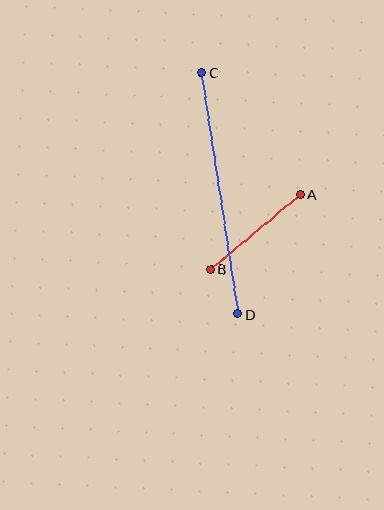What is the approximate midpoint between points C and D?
The midpoint is at approximately (220, 193) pixels.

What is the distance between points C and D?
The distance is approximately 244 pixels.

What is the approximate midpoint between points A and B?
The midpoint is at approximately (255, 232) pixels.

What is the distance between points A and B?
The distance is approximately 117 pixels.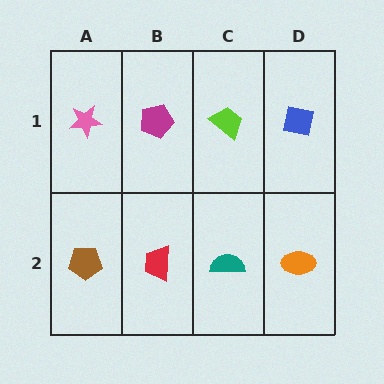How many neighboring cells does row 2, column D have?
2.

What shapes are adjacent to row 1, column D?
An orange ellipse (row 2, column D), a lime trapezoid (row 1, column C).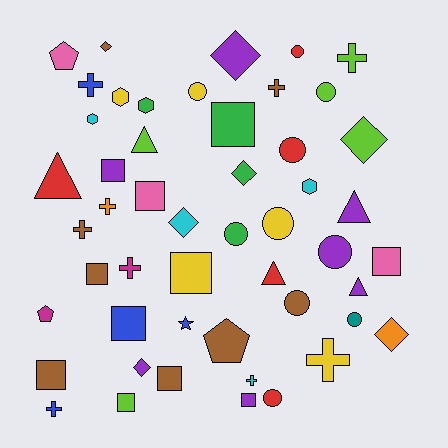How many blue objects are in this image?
There are 4 blue objects.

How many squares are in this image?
There are 11 squares.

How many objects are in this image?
There are 50 objects.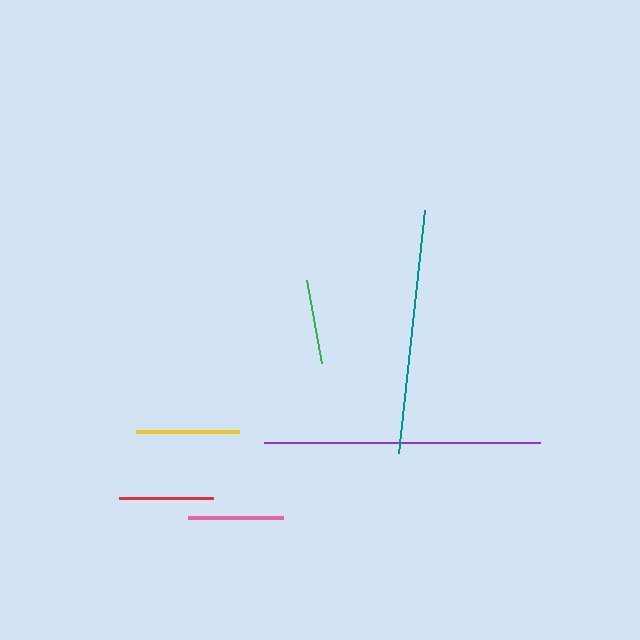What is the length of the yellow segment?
The yellow segment is approximately 104 pixels long.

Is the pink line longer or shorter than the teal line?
The teal line is longer than the pink line.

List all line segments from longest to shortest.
From longest to shortest: purple, teal, yellow, pink, red, green.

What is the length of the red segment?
The red segment is approximately 93 pixels long.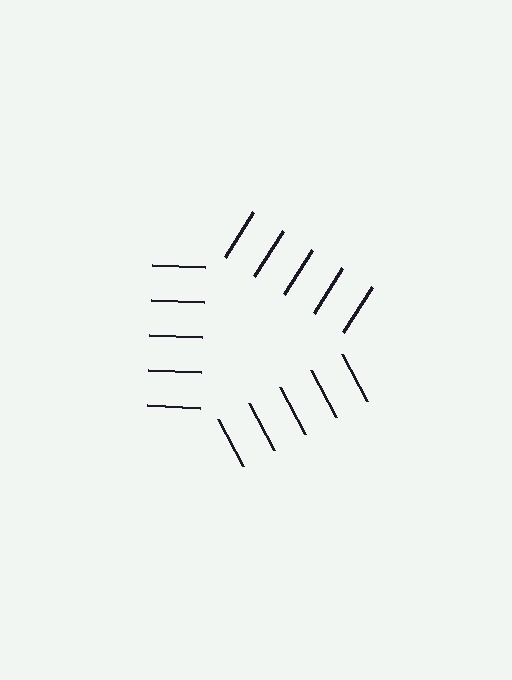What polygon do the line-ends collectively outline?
An illusory triangle — the line segments terminate on its edges but no continuous stroke is drawn.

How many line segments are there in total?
15 — 5 along each of the 3 edges.